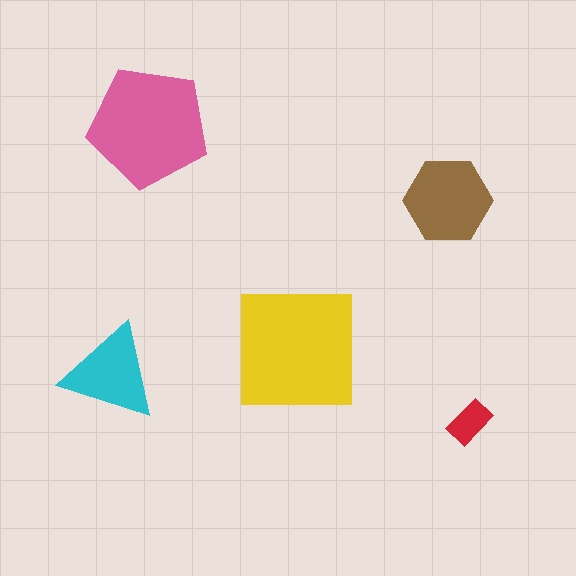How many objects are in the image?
There are 5 objects in the image.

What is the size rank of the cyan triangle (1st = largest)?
4th.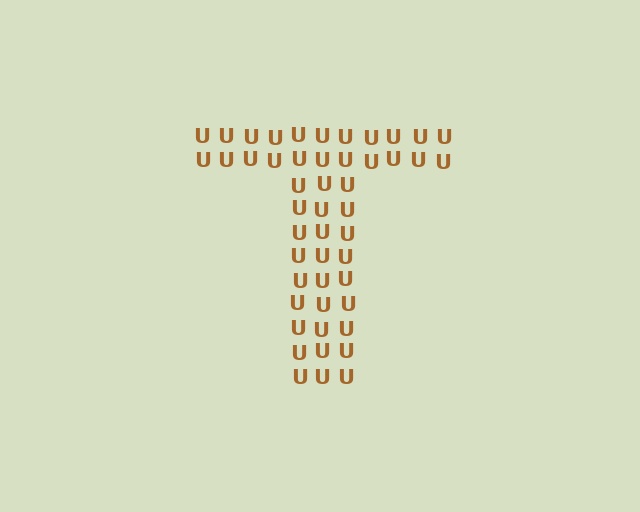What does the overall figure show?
The overall figure shows the letter T.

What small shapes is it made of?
It is made of small letter U's.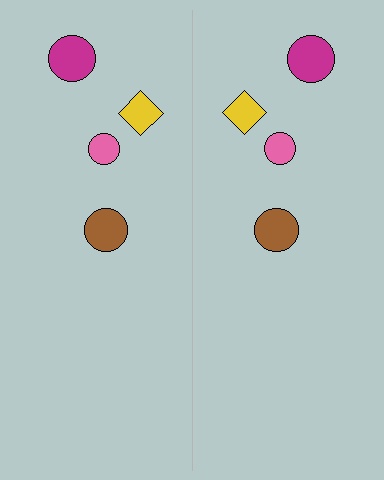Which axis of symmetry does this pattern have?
The pattern has a vertical axis of symmetry running through the center of the image.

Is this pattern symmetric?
Yes, this pattern has bilateral (reflection) symmetry.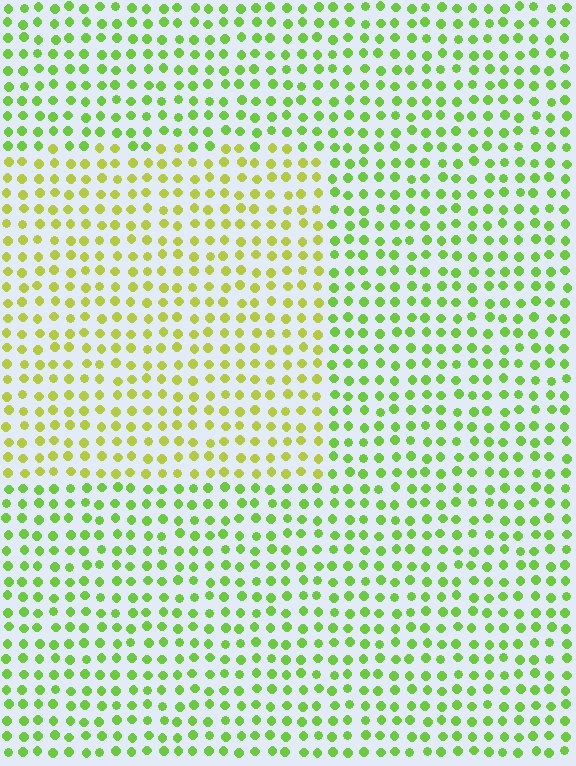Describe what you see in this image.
The image is filled with small lime elements in a uniform arrangement. A rectangle-shaped region is visible where the elements are tinted to a slightly different hue, forming a subtle color boundary.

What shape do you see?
I see a rectangle.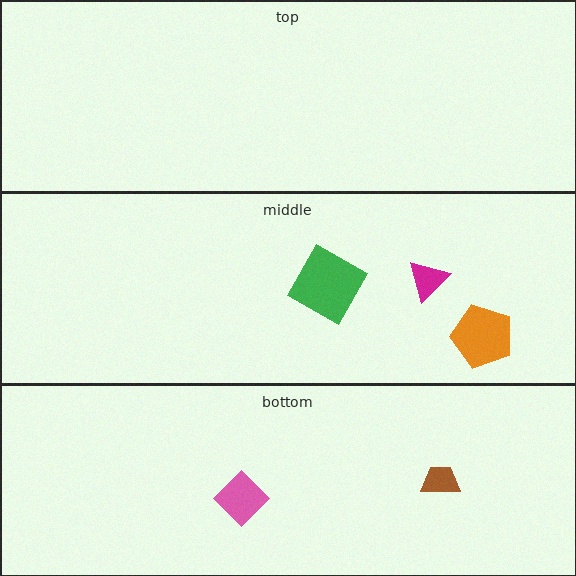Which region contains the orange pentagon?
The middle region.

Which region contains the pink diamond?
The bottom region.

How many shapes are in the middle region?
3.